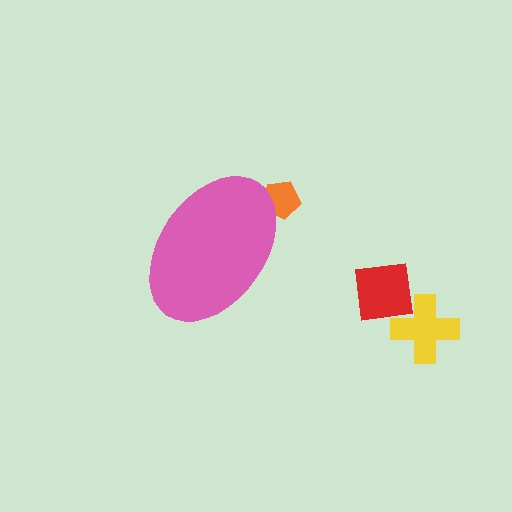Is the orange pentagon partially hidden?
Yes, the orange pentagon is partially hidden behind the pink ellipse.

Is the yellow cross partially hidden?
No, the yellow cross is fully visible.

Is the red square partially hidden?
No, the red square is fully visible.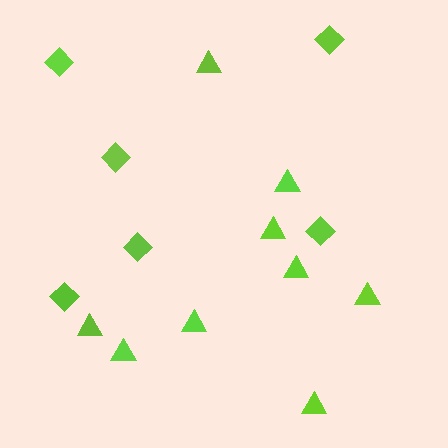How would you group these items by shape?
There are 2 groups: one group of triangles (9) and one group of diamonds (6).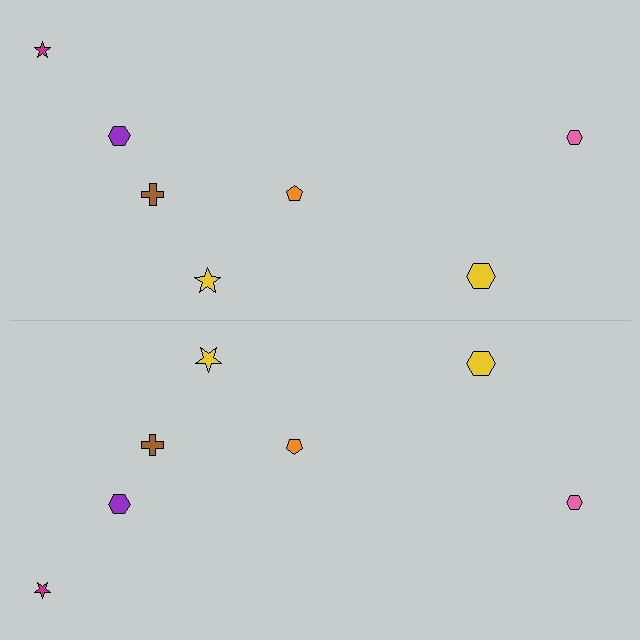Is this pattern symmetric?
Yes, this pattern has bilateral (reflection) symmetry.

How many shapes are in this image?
There are 14 shapes in this image.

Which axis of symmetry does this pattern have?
The pattern has a horizontal axis of symmetry running through the center of the image.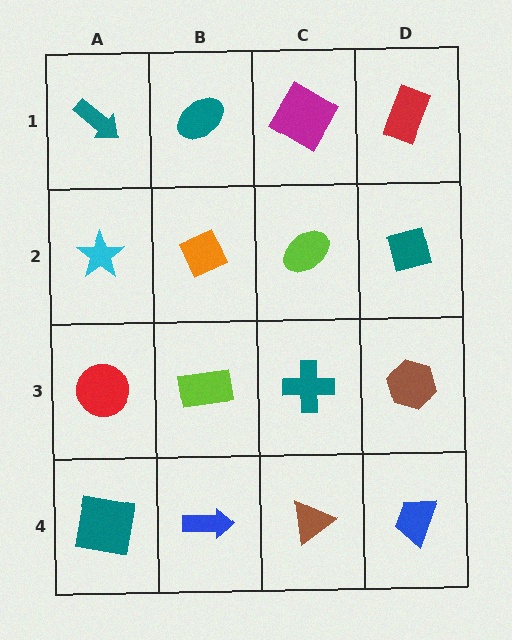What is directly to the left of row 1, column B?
A teal arrow.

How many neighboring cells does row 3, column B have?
4.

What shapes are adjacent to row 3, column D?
A teal square (row 2, column D), a blue trapezoid (row 4, column D), a teal cross (row 3, column C).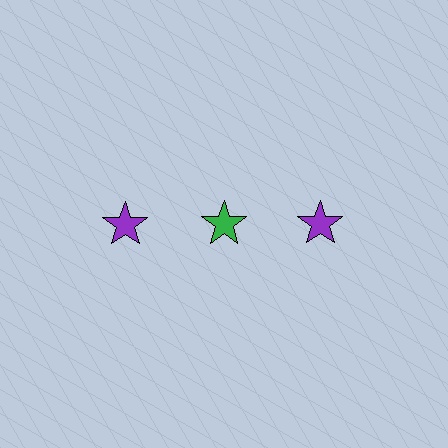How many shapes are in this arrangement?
There are 3 shapes arranged in a grid pattern.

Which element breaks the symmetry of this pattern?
The green star in the top row, second from left column breaks the symmetry. All other shapes are purple stars.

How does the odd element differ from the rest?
It has a different color: green instead of purple.